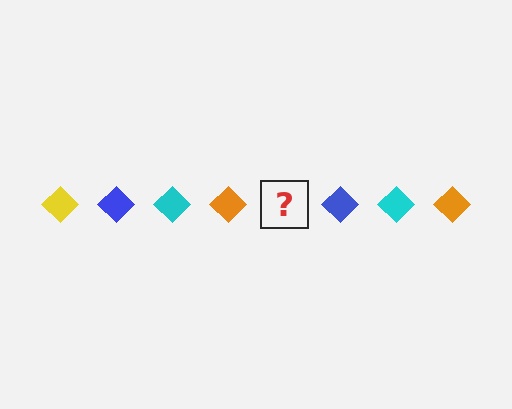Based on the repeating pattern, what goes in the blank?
The blank should be a yellow diamond.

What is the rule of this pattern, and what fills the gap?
The rule is that the pattern cycles through yellow, blue, cyan, orange diamonds. The gap should be filled with a yellow diamond.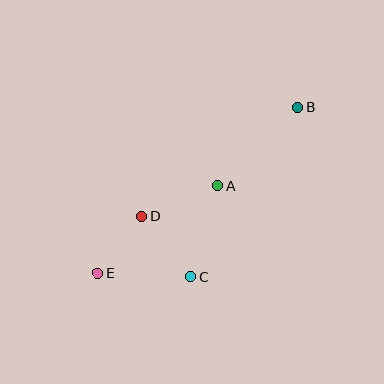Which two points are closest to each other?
Points D and E are closest to each other.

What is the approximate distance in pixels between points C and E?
The distance between C and E is approximately 93 pixels.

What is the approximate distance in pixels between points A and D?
The distance between A and D is approximately 82 pixels.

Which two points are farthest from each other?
Points B and E are farthest from each other.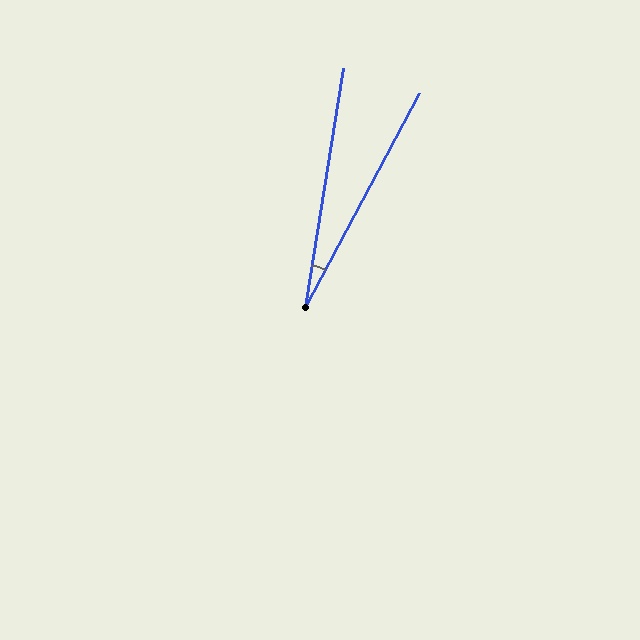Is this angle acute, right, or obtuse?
It is acute.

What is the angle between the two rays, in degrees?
Approximately 19 degrees.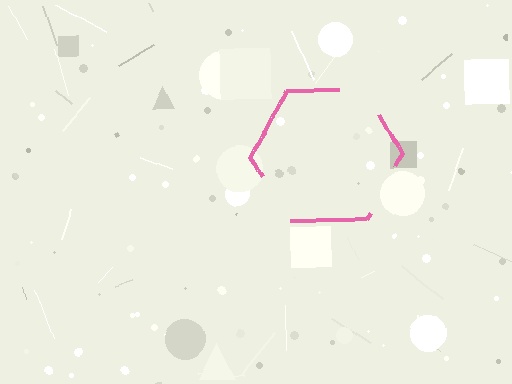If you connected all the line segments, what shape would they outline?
They would outline a hexagon.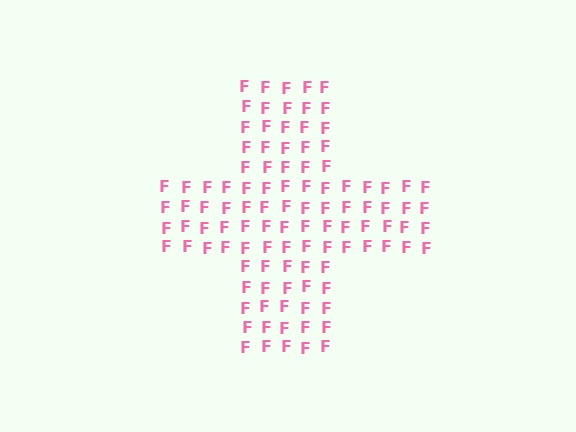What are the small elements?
The small elements are letter F's.